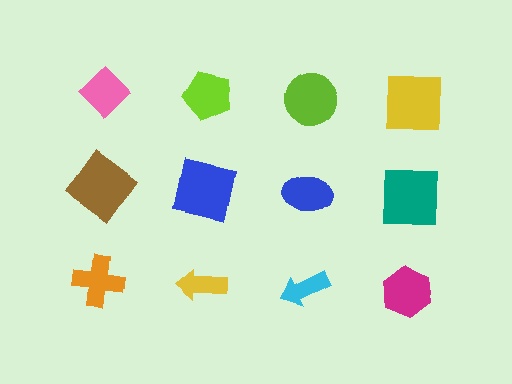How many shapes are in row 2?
4 shapes.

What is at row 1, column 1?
A pink diamond.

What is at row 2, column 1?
A brown diamond.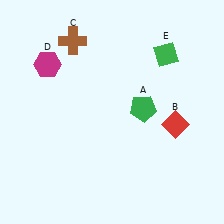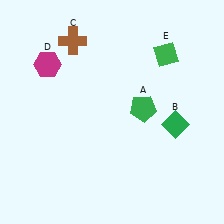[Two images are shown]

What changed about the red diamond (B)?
In Image 1, B is red. In Image 2, it changed to green.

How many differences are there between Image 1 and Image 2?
There is 1 difference between the two images.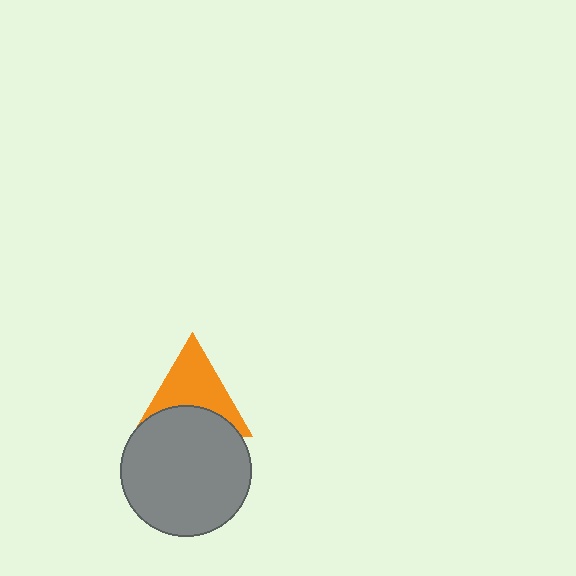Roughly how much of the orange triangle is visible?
About half of it is visible (roughly 60%).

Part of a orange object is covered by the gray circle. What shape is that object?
It is a triangle.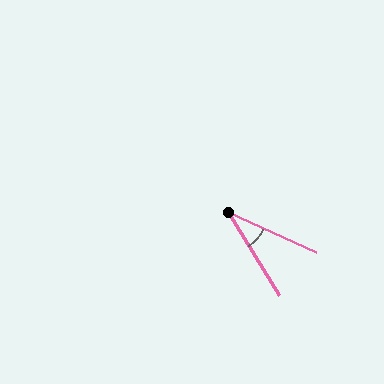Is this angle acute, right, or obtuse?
It is acute.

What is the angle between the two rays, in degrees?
Approximately 34 degrees.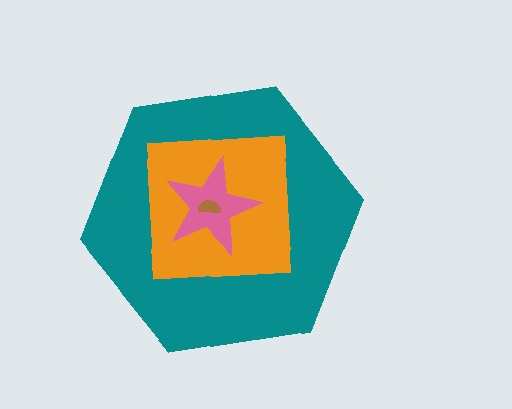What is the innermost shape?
The brown semicircle.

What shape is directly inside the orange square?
The pink star.